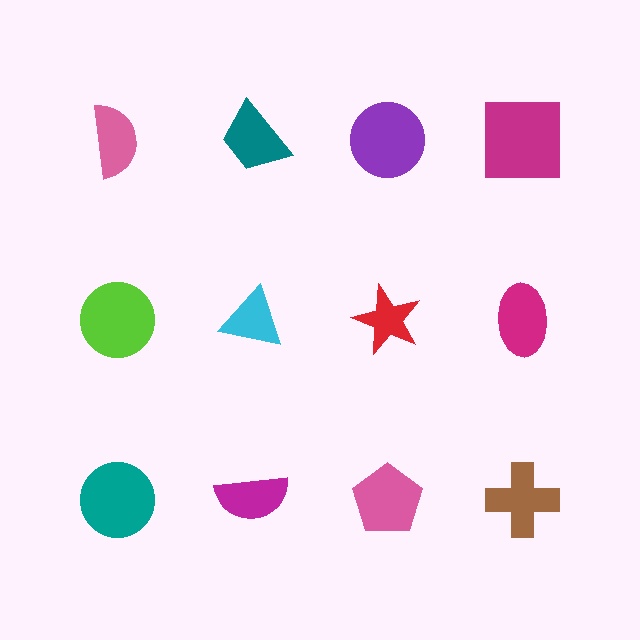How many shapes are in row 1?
4 shapes.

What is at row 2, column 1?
A lime circle.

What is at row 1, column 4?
A magenta square.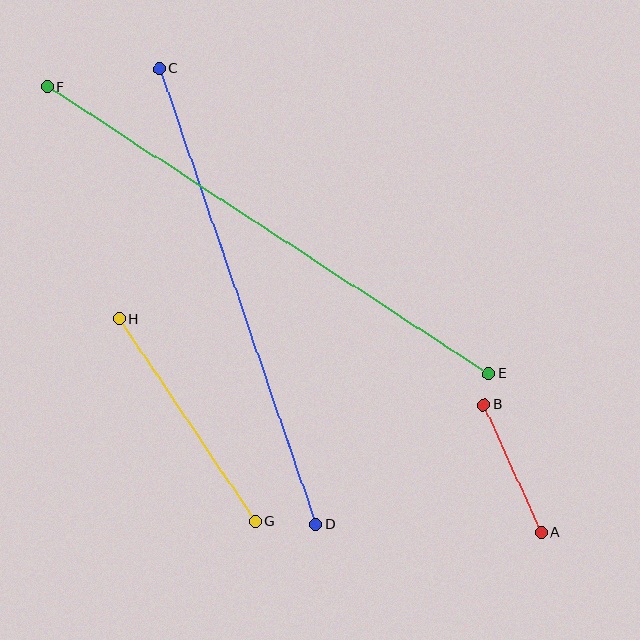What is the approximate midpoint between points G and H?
The midpoint is at approximately (187, 420) pixels.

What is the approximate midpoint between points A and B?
The midpoint is at approximately (513, 469) pixels.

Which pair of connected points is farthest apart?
Points E and F are farthest apart.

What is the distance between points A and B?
The distance is approximately 140 pixels.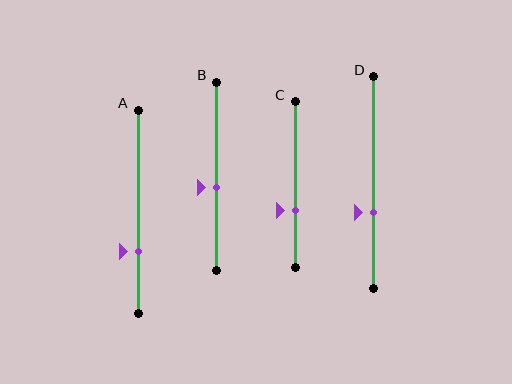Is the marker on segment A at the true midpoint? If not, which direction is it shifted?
No, the marker on segment A is shifted downward by about 19% of the segment length.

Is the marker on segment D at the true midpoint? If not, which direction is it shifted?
No, the marker on segment D is shifted downward by about 14% of the segment length.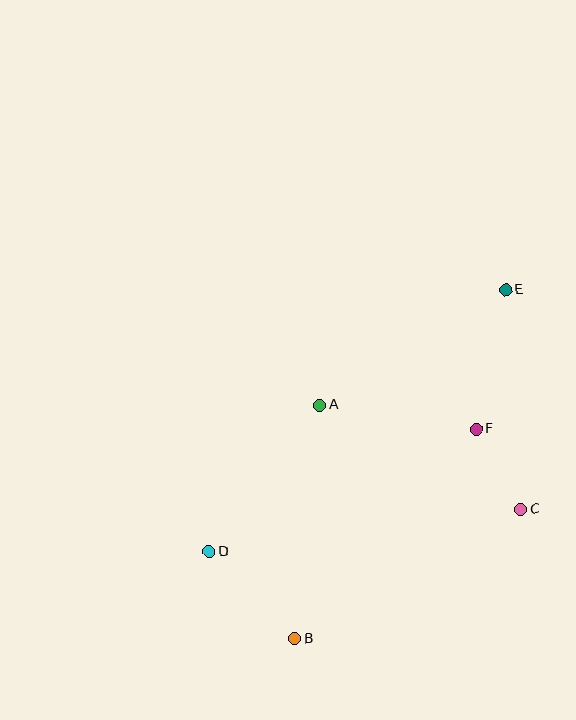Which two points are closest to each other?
Points C and F are closest to each other.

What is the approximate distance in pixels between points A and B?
The distance between A and B is approximately 235 pixels.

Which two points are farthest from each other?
Points B and E are farthest from each other.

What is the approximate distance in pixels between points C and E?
The distance between C and E is approximately 220 pixels.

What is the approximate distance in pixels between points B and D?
The distance between B and D is approximately 122 pixels.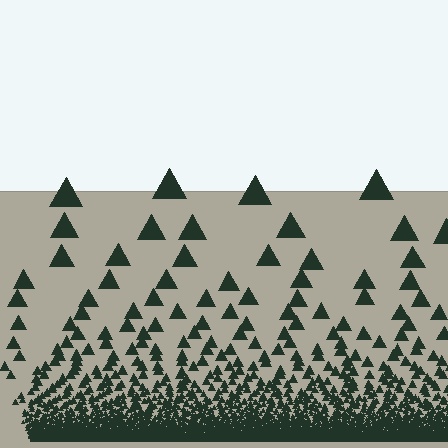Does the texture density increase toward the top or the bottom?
Density increases toward the bottom.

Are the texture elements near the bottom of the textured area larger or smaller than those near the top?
Smaller. The gradient is inverted — elements near the bottom are smaller and denser.